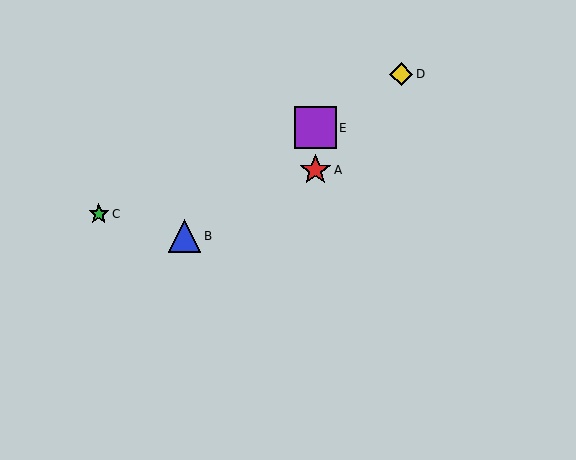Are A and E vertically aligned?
Yes, both are at x≈315.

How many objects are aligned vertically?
2 objects (A, E) are aligned vertically.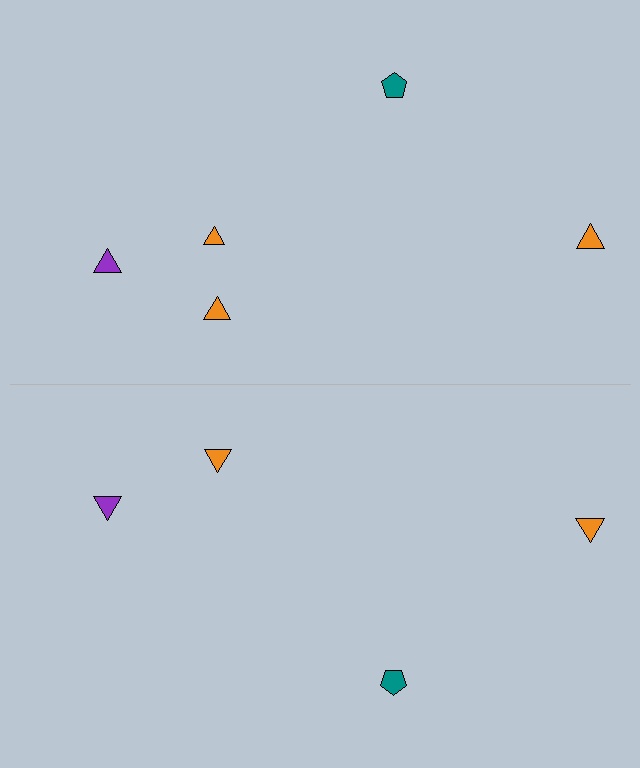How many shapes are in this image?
There are 9 shapes in this image.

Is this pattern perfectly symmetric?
No, the pattern is not perfectly symmetric. A orange triangle is missing from the bottom side.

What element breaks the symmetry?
A orange triangle is missing from the bottom side.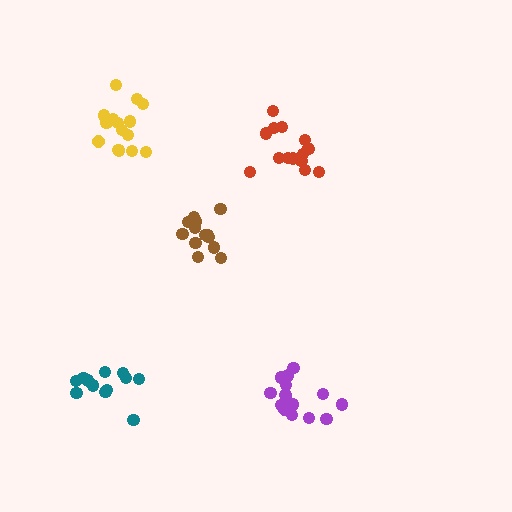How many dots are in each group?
Group 1: 17 dots, Group 2: 16 dots, Group 3: 16 dots, Group 4: 12 dots, Group 5: 13 dots (74 total).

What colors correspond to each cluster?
The clusters are colored: red, purple, yellow, teal, brown.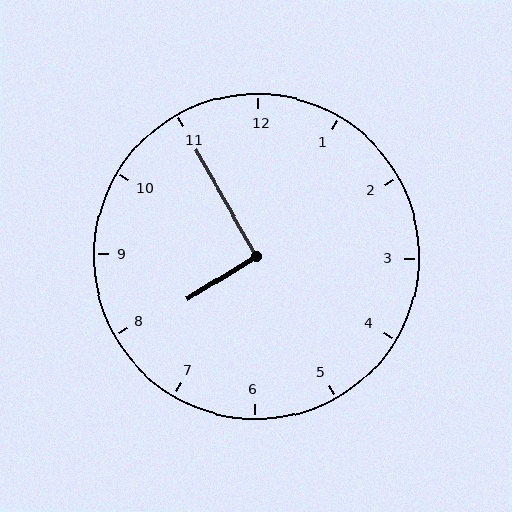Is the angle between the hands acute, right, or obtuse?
It is right.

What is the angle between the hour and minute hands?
Approximately 92 degrees.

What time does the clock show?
7:55.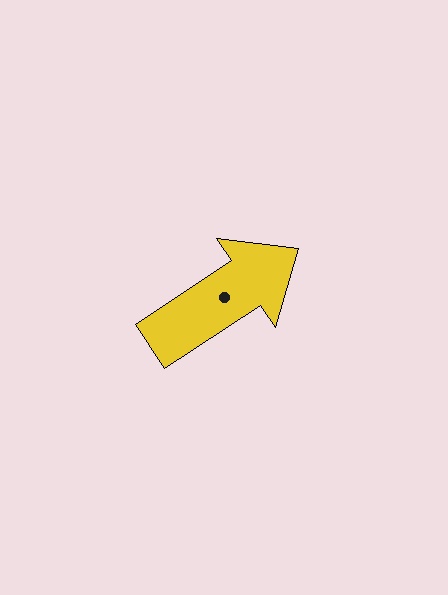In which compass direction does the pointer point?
Northeast.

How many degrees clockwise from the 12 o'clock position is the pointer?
Approximately 57 degrees.